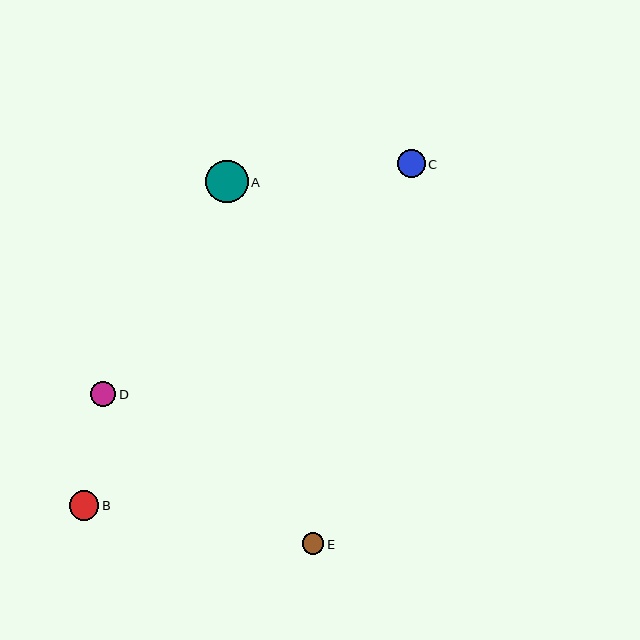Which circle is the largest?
Circle A is the largest with a size of approximately 42 pixels.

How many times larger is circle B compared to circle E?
Circle B is approximately 1.3 times the size of circle E.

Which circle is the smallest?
Circle E is the smallest with a size of approximately 22 pixels.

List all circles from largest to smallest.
From largest to smallest: A, B, C, D, E.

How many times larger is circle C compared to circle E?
Circle C is approximately 1.3 times the size of circle E.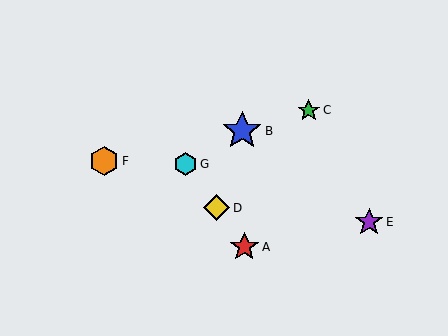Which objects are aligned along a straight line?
Objects A, D, G are aligned along a straight line.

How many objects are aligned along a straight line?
3 objects (A, D, G) are aligned along a straight line.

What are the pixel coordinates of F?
Object F is at (104, 161).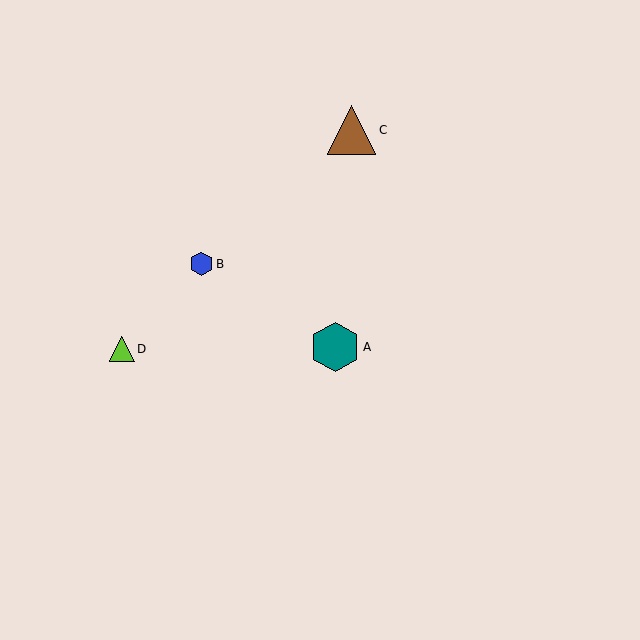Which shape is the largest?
The teal hexagon (labeled A) is the largest.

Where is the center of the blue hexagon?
The center of the blue hexagon is at (201, 264).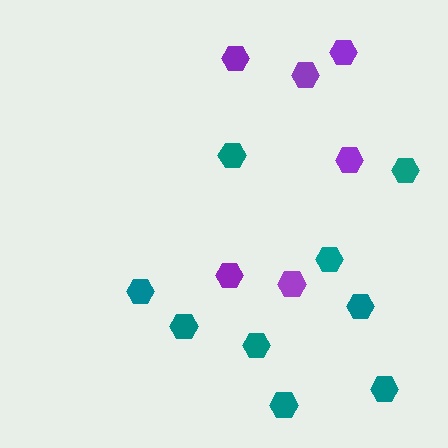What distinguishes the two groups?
There are 2 groups: one group of purple hexagons (6) and one group of teal hexagons (9).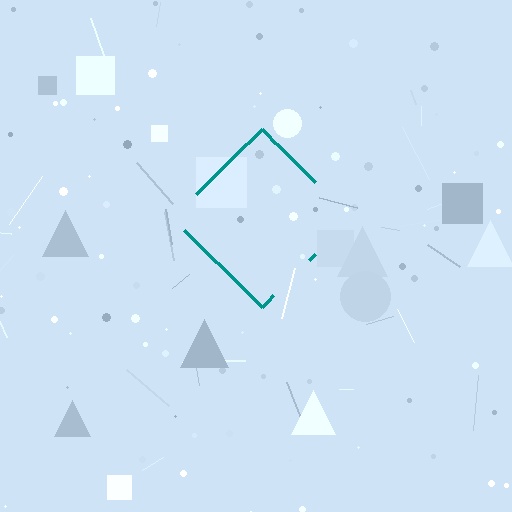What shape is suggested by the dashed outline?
The dashed outline suggests a diamond.